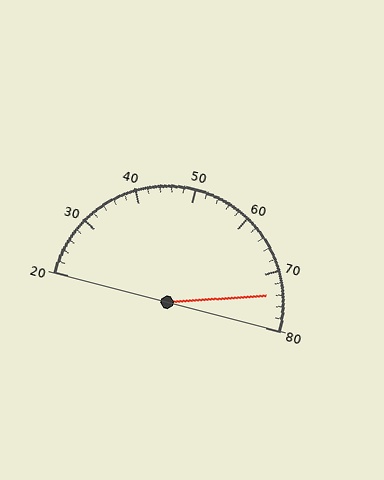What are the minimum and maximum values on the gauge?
The gauge ranges from 20 to 80.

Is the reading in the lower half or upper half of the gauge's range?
The reading is in the upper half of the range (20 to 80).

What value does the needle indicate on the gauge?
The needle indicates approximately 74.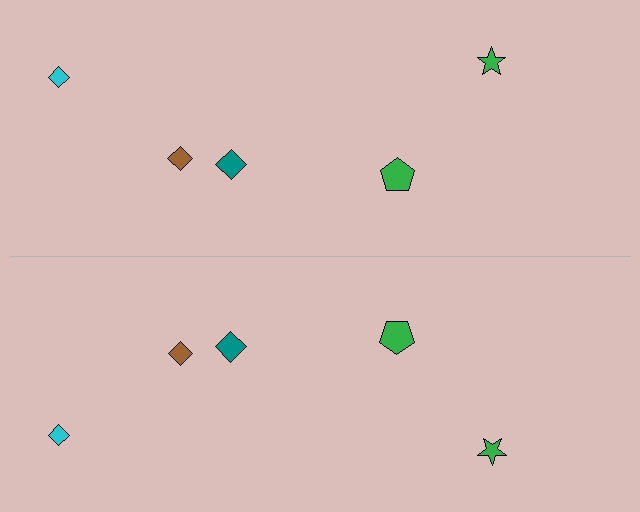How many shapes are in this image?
There are 10 shapes in this image.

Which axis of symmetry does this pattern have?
The pattern has a horizontal axis of symmetry running through the center of the image.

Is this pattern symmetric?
Yes, this pattern has bilateral (reflection) symmetry.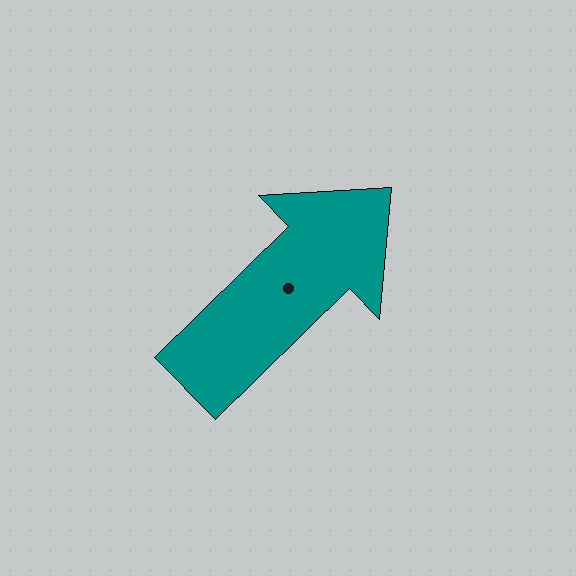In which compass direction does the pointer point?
Northeast.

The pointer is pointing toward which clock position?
Roughly 2 o'clock.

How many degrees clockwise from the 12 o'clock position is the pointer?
Approximately 46 degrees.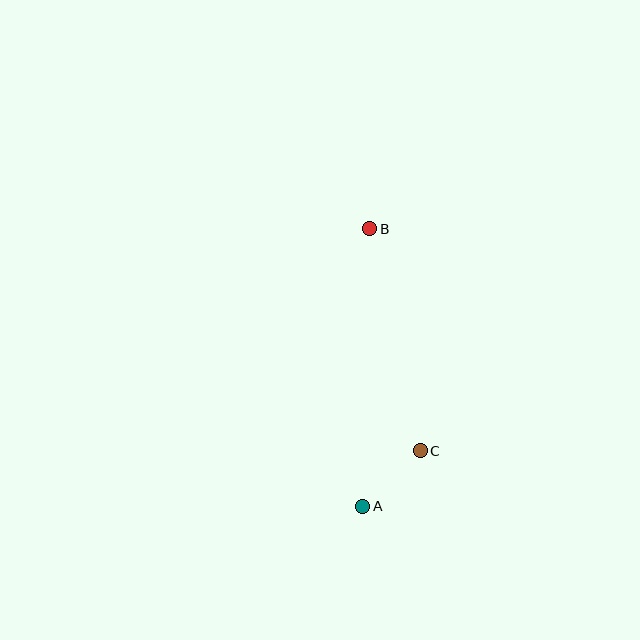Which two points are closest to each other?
Points A and C are closest to each other.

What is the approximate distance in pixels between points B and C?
The distance between B and C is approximately 228 pixels.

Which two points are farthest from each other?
Points A and B are farthest from each other.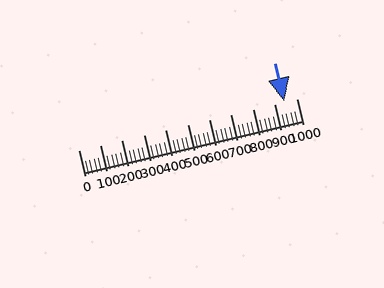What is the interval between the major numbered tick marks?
The major tick marks are spaced 100 units apart.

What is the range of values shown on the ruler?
The ruler shows values from 0 to 1000.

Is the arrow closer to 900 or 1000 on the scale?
The arrow is closer to 900.